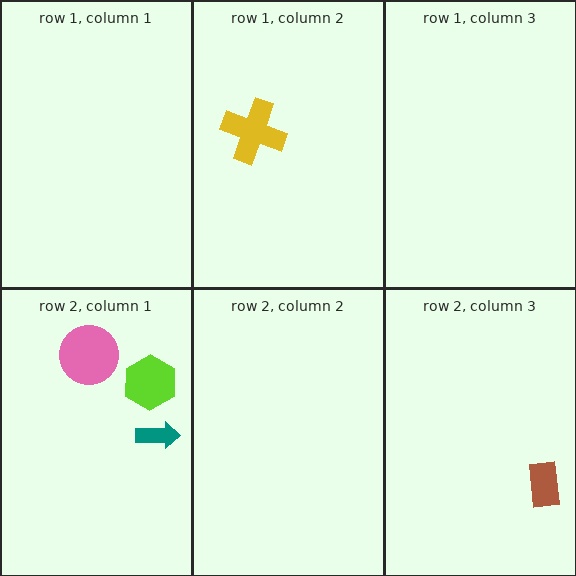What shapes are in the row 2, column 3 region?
The brown rectangle.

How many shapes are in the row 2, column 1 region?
3.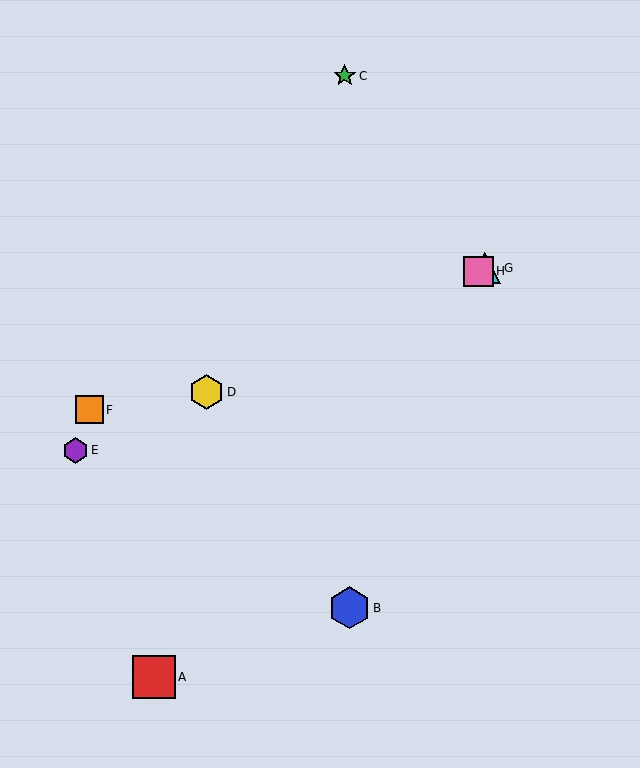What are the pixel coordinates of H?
Object H is at (478, 271).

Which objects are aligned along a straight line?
Objects D, E, G, H are aligned along a straight line.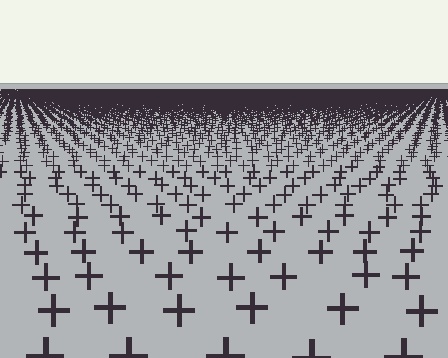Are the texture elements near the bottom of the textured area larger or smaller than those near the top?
Larger. Near the bottom, elements are closer to the viewer and appear at a bigger on-screen size.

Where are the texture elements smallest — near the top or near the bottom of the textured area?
Near the top.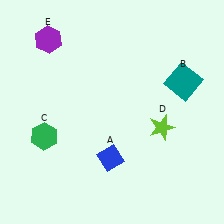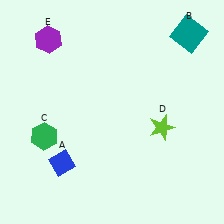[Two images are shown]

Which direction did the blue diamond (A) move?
The blue diamond (A) moved left.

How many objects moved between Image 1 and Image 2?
2 objects moved between the two images.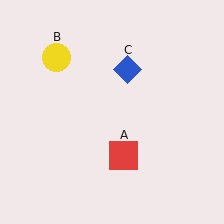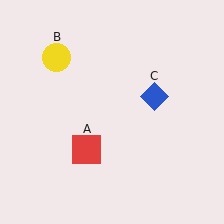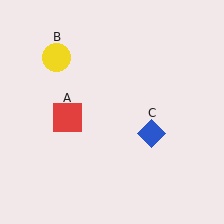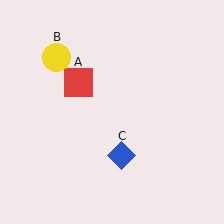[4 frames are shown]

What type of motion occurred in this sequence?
The red square (object A), blue diamond (object C) rotated clockwise around the center of the scene.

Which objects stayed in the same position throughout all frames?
Yellow circle (object B) remained stationary.